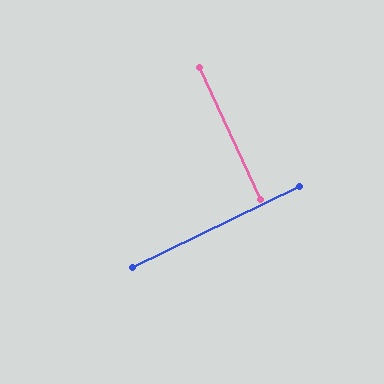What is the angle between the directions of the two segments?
Approximately 89 degrees.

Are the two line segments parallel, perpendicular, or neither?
Perpendicular — they meet at approximately 89°.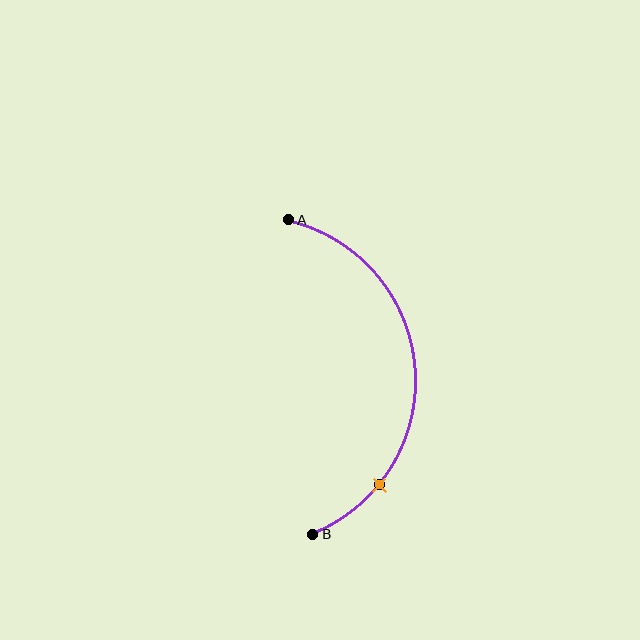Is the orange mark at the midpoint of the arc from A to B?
No. The orange mark lies on the arc but is closer to endpoint B. The arc midpoint would be at the point on the curve equidistant along the arc from both A and B.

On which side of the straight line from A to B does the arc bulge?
The arc bulges to the right of the straight line connecting A and B.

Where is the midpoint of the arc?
The arc midpoint is the point on the curve farthest from the straight line joining A and B. It sits to the right of that line.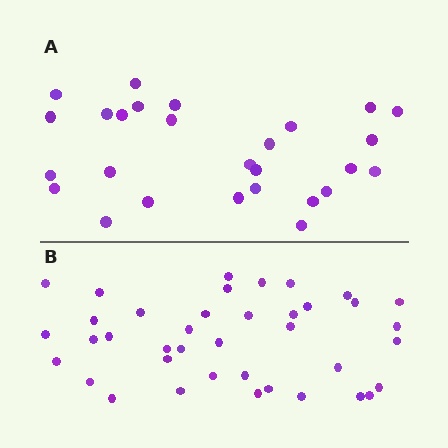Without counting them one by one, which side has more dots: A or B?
Region B (the bottom region) has more dots.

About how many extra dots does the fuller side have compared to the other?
Region B has roughly 12 or so more dots than region A.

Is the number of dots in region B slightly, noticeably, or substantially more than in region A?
Region B has noticeably more, but not dramatically so. The ratio is roughly 1.4 to 1.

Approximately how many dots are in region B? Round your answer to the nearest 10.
About 40 dots. (The exact count is 39, which rounds to 40.)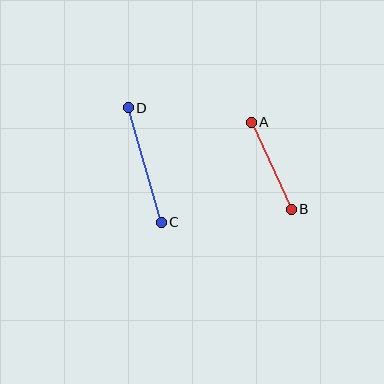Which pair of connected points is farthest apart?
Points C and D are farthest apart.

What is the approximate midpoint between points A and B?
The midpoint is at approximately (271, 166) pixels.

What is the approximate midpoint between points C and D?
The midpoint is at approximately (145, 165) pixels.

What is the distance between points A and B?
The distance is approximately 96 pixels.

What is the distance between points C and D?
The distance is approximately 119 pixels.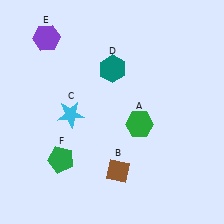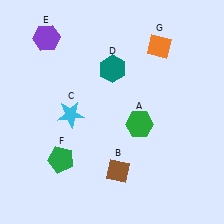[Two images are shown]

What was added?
An orange diamond (G) was added in Image 2.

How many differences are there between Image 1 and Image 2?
There is 1 difference between the two images.